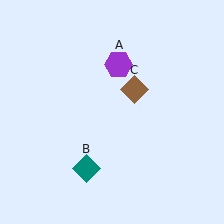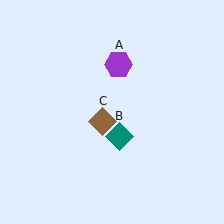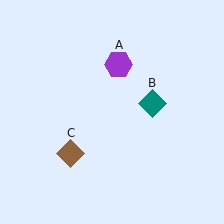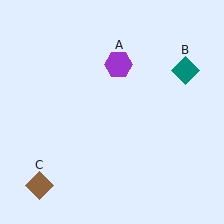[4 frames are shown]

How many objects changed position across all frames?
2 objects changed position: teal diamond (object B), brown diamond (object C).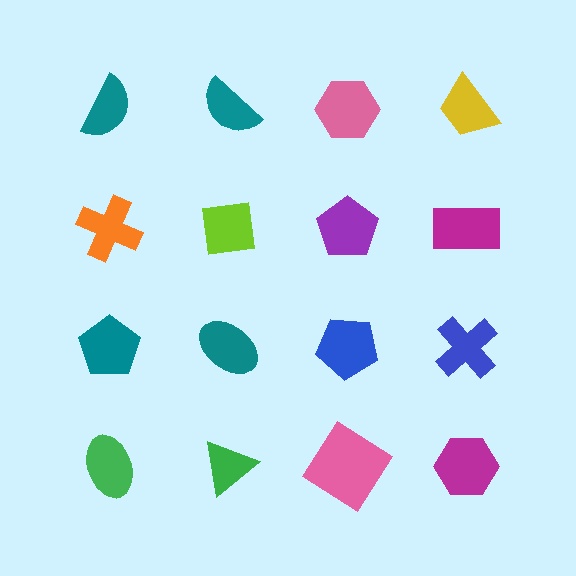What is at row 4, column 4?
A magenta hexagon.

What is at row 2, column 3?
A purple pentagon.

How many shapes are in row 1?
4 shapes.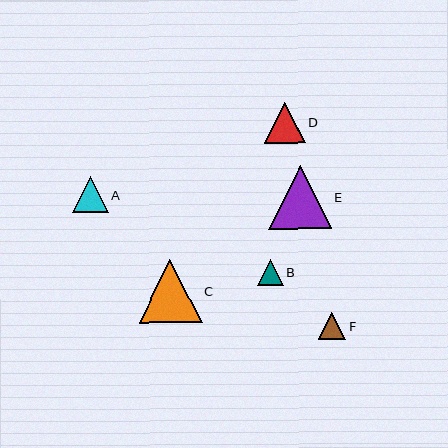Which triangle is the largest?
Triangle C is the largest with a size of approximately 63 pixels.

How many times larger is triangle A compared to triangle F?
Triangle A is approximately 1.3 times the size of triangle F.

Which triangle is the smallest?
Triangle B is the smallest with a size of approximately 26 pixels.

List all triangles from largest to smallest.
From largest to smallest: C, E, D, A, F, B.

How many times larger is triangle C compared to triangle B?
Triangle C is approximately 2.4 times the size of triangle B.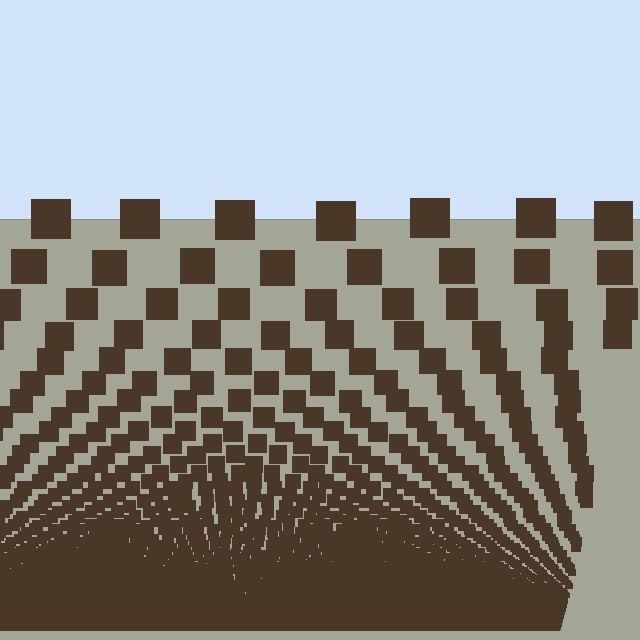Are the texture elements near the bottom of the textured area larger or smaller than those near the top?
Smaller. The gradient is inverted — elements near the bottom are smaller and denser.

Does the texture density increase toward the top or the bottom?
Density increases toward the bottom.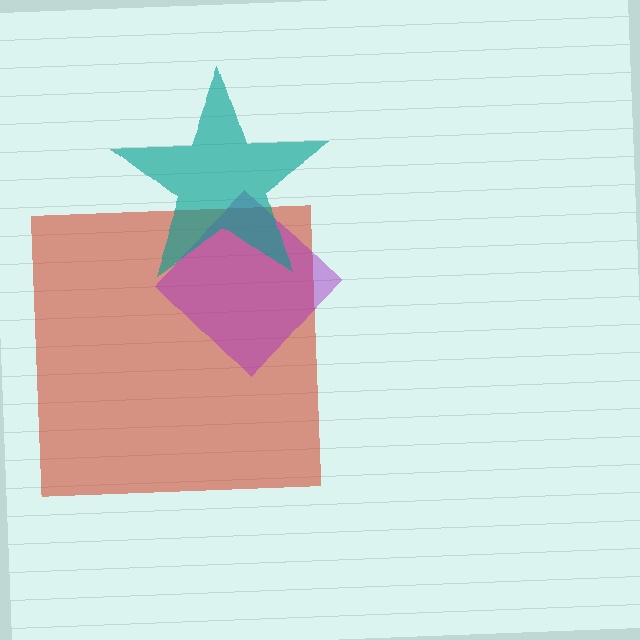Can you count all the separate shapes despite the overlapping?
Yes, there are 3 separate shapes.